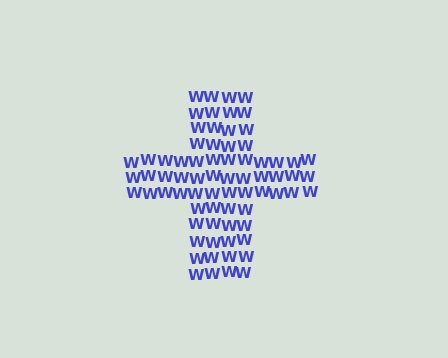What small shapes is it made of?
It is made of small letter W's.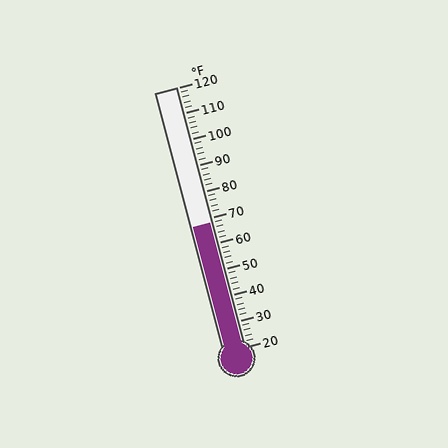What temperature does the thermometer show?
The thermometer shows approximately 68°F.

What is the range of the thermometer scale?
The thermometer scale ranges from 20°F to 120°F.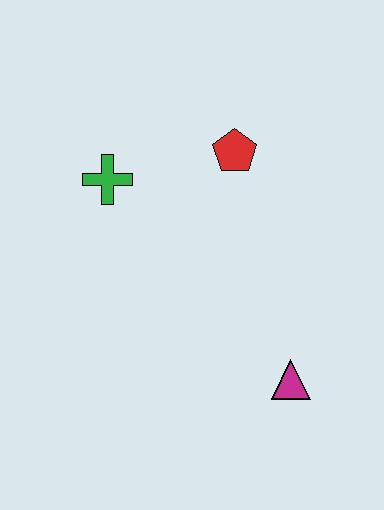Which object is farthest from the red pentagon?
The magenta triangle is farthest from the red pentagon.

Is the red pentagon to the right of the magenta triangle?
No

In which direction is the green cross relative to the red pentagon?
The green cross is to the left of the red pentagon.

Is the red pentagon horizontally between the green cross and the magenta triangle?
Yes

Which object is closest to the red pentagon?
The green cross is closest to the red pentagon.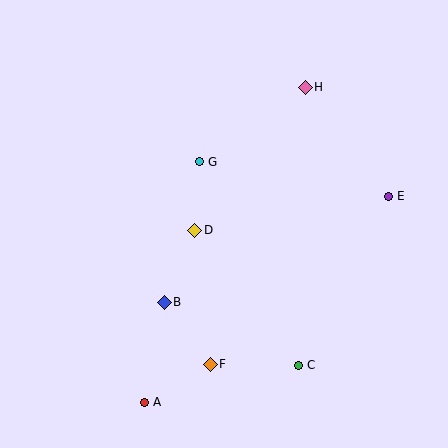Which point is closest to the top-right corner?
Point H is closest to the top-right corner.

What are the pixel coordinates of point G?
Point G is at (199, 162).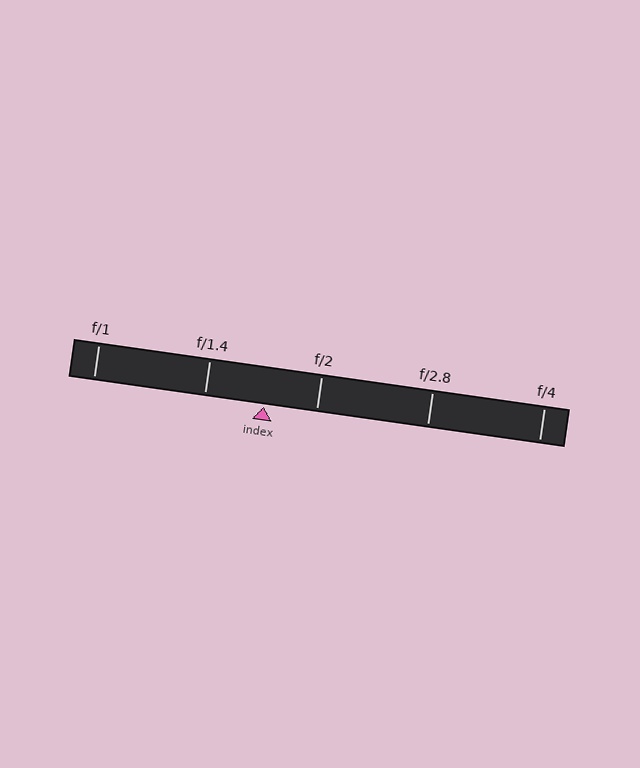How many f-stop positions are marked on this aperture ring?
There are 5 f-stop positions marked.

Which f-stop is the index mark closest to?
The index mark is closest to f/2.